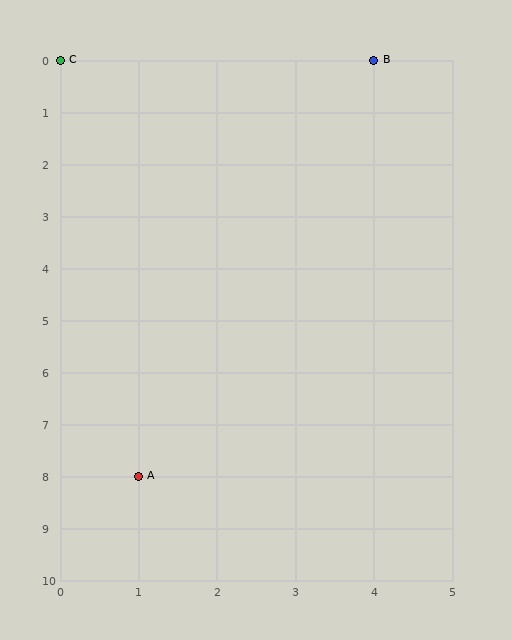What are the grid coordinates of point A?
Point A is at grid coordinates (1, 8).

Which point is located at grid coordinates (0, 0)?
Point C is at (0, 0).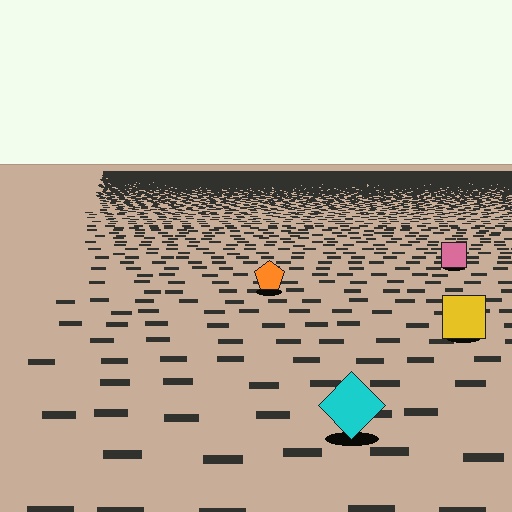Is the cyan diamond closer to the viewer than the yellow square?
Yes. The cyan diamond is closer — you can tell from the texture gradient: the ground texture is coarser near it.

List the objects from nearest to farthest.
From nearest to farthest: the cyan diamond, the yellow square, the orange pentagon, the pink square.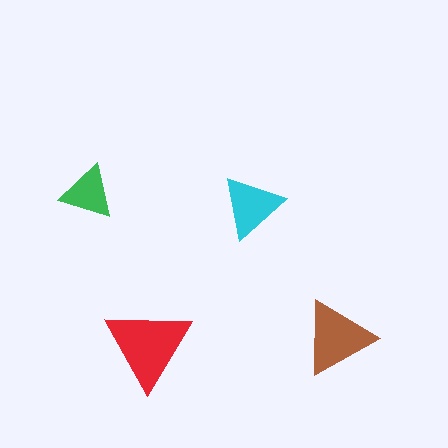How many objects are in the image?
There are 4 objects in the image.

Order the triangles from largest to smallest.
the red one, the brown one, the cyan one, the green one.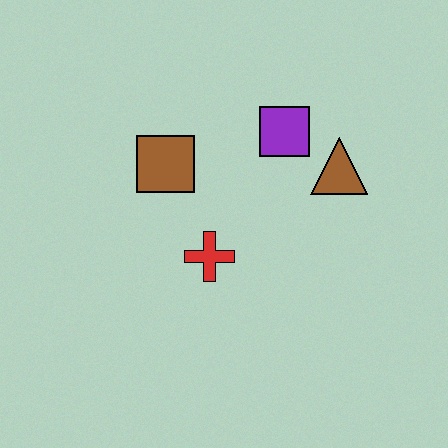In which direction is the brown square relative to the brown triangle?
The brown square is to the left of the brown triangle.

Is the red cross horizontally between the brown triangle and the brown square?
Yes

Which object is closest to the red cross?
The brown square is closest to the red cross.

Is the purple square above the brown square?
Yes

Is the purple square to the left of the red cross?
No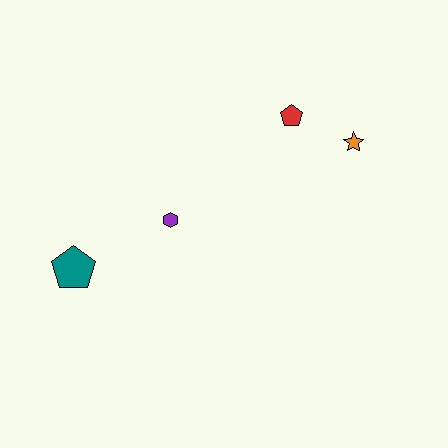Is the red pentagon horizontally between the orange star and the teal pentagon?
Yes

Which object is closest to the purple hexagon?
The teal pentagon is closest to the purple hexagon.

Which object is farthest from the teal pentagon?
The orange star is farthest from the teal pentagon.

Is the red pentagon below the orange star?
No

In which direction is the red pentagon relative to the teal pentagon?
The red pentagon is to the right of the teal pentagon.